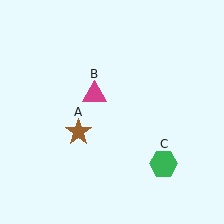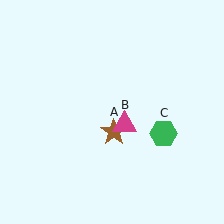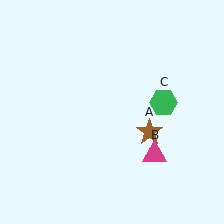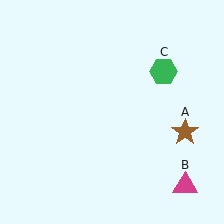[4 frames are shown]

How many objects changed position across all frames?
3 objects changed position: brown star (object A), magenta triangle (object B), green hexagon (object C).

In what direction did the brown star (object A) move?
The brown star (object A) moved right.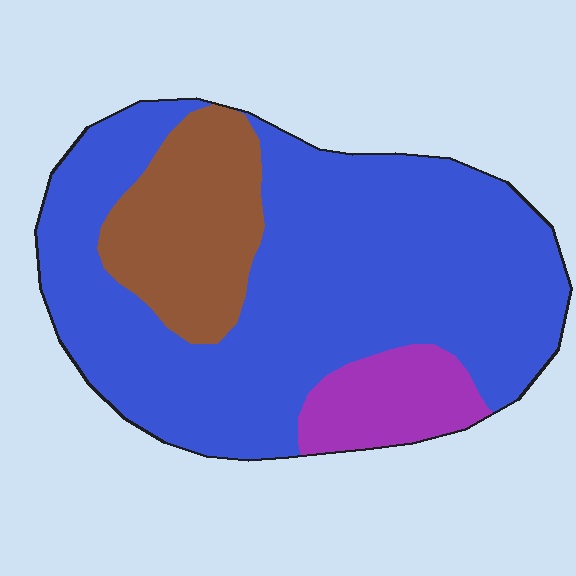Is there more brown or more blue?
Blue.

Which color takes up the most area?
Blue, at roughly 70%.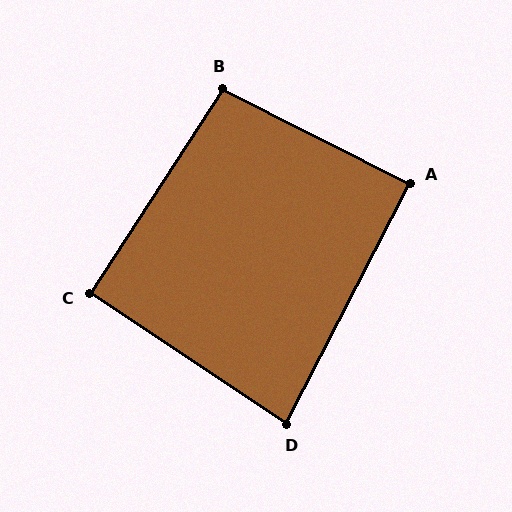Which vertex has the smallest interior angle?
D, at approximately 84 degrees.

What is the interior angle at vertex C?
Approximately 90 degrees (approximately right).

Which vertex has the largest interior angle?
B, at approximately 96 degrees.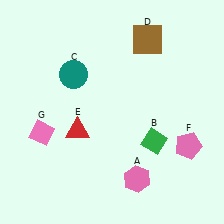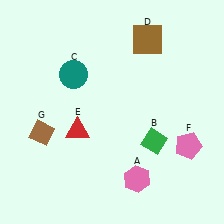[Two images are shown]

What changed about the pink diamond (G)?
In Image 1, G is pink. In Image 2, it changed to brown.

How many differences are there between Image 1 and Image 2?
There is 1 difference between the two images.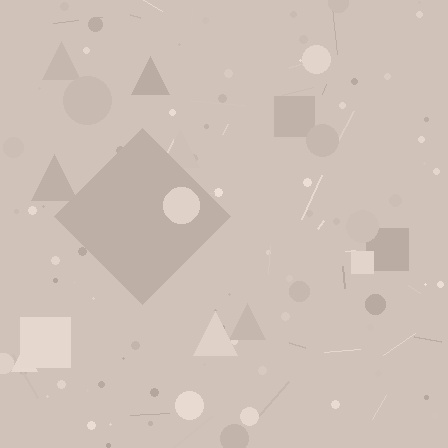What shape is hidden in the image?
A diamond is hidden in the image.